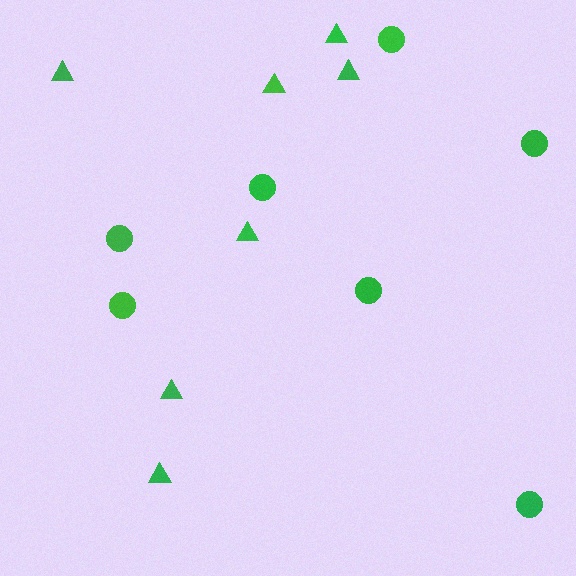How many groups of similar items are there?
There are 2 groups: one group of circles (7) and one group of triangles (7).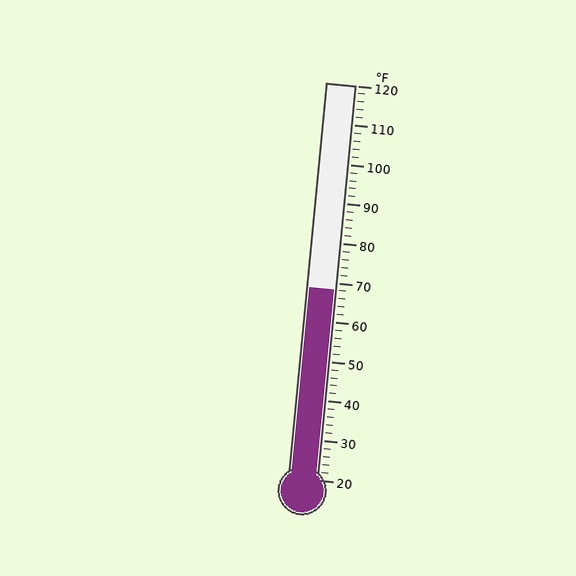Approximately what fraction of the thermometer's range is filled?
The thermometer is filled to approximately 50% of its range.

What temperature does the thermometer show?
The thermometer shows approximately 68°F.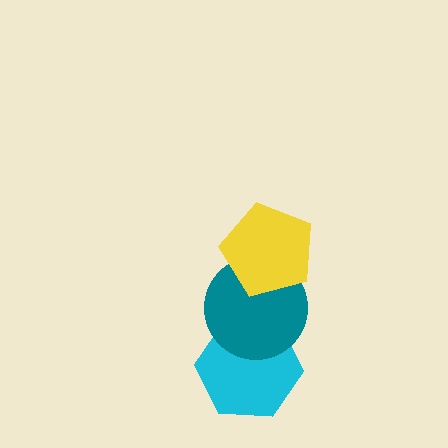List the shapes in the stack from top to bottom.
From top to bottom: the yellow pentagon, the teal circle, the cyan hexagon.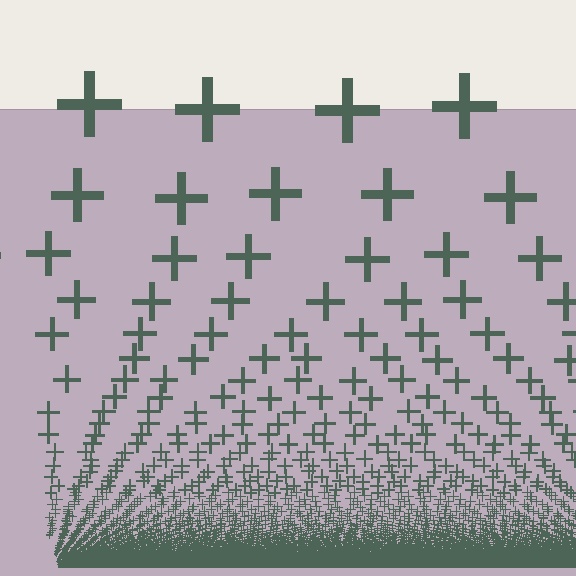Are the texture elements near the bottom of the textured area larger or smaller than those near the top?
Smaller. The gradient is inverted — elements near the bottom are smaller and denser.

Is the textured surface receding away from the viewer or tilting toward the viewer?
The surface appears to tilt toward the viewer. Texture elements get larger and sparser toward the top.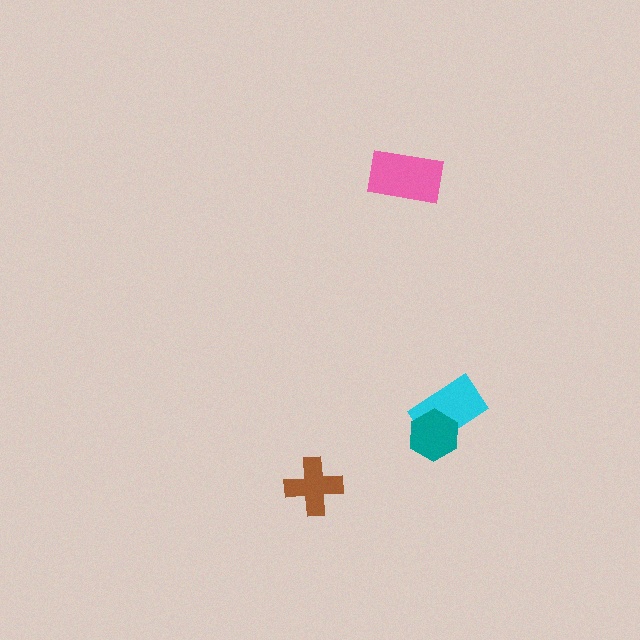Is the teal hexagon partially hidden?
No, no other shape covers it.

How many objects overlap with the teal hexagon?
1 object overlaps with the teal hexagon.